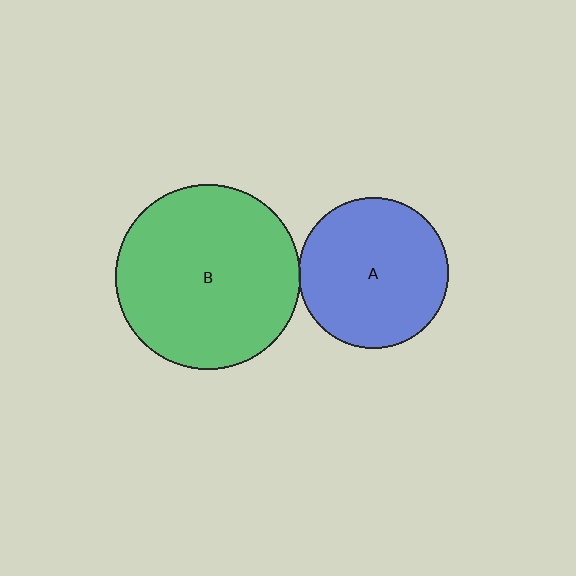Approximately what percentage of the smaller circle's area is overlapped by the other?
Approximately 5%.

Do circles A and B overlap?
Yes.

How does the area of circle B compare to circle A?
Approximately 1.5 times.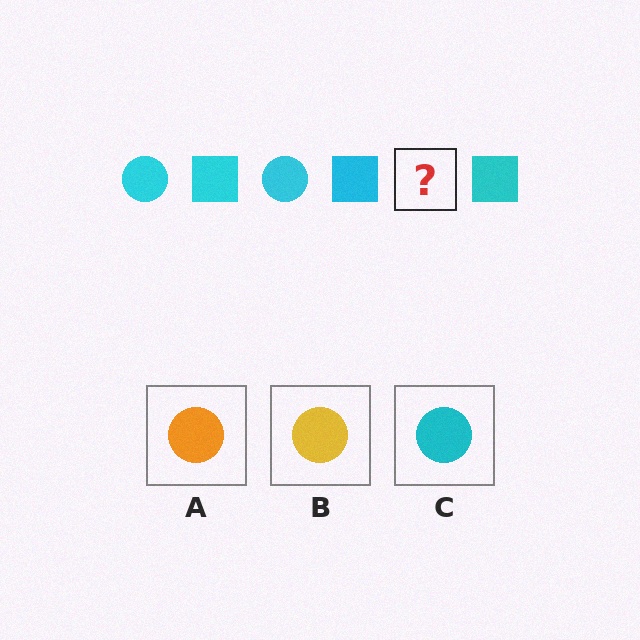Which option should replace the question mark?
Option C.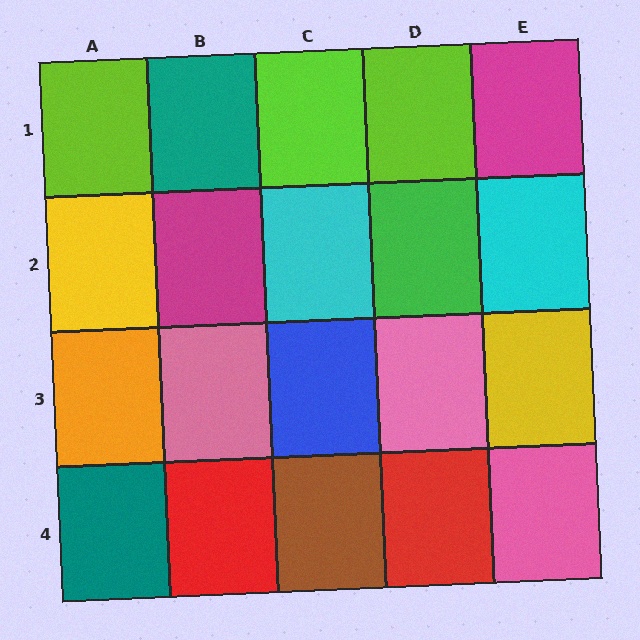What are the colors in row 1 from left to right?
Lime, teal, lime, lime, magenta.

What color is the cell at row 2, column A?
Yellow.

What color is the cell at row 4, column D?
Red.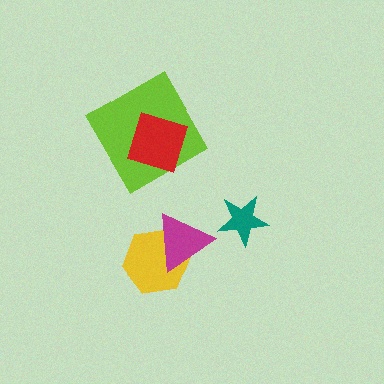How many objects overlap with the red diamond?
1 object overlaps with the red diamond.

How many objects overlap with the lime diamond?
1 object overlaps with the lime diamond.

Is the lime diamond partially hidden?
Yes, it is partially covered by another shape.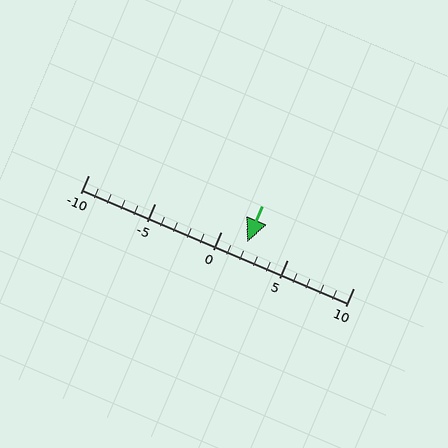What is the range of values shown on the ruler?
The ruler shows values from -10 to 10.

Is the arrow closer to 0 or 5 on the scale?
The arrow is closer to 0.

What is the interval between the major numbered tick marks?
The major tick marks are spaced 5 units apart.